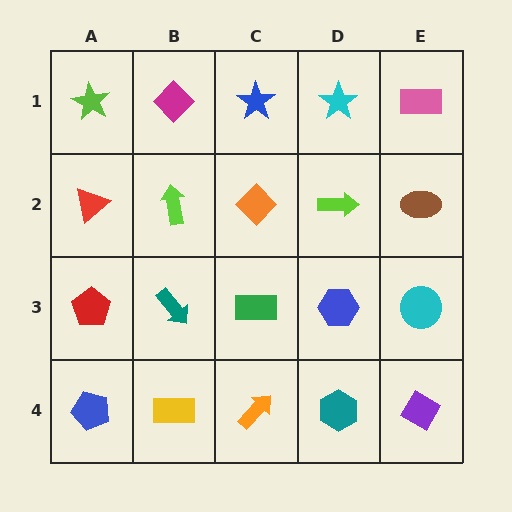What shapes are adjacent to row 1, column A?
A red triangle (row 2, column A), a magenta diamond (row 1, column B).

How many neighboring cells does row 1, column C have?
3.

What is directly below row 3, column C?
An orange arrow.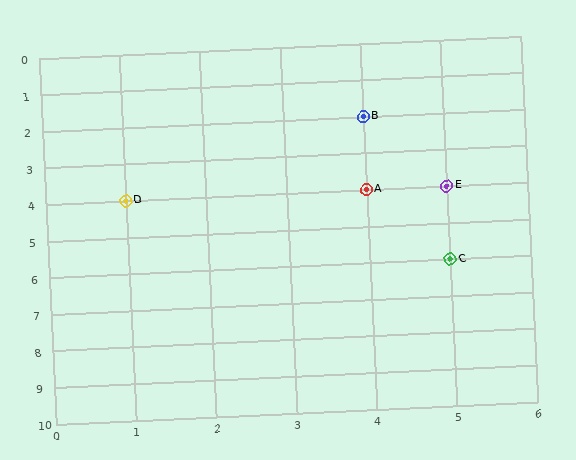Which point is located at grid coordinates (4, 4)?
Point A is at (4, 4).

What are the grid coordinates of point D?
Point D is at grid coordinates (1, 4).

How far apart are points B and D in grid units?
Points B and D are 3 columns and 2 rows apart (about 3.6 grid units diagonally).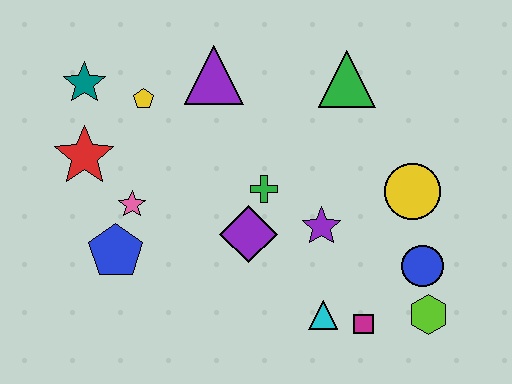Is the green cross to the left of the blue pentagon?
No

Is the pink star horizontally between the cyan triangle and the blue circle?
No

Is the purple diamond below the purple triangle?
Yes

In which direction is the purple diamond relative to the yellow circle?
The purple diamond is to the left of the yellow circle.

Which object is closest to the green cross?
The purple diamond is closest to the green cross.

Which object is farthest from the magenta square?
The teal star is farthest from the magenta square.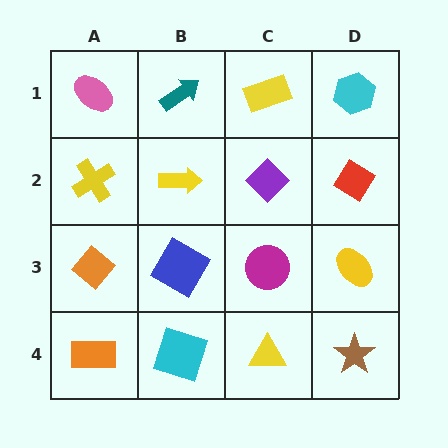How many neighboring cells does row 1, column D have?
2.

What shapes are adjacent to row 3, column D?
A red diamond (row 2, column D), a brown star (row 4, column D), a magenta circle (row 3, column C).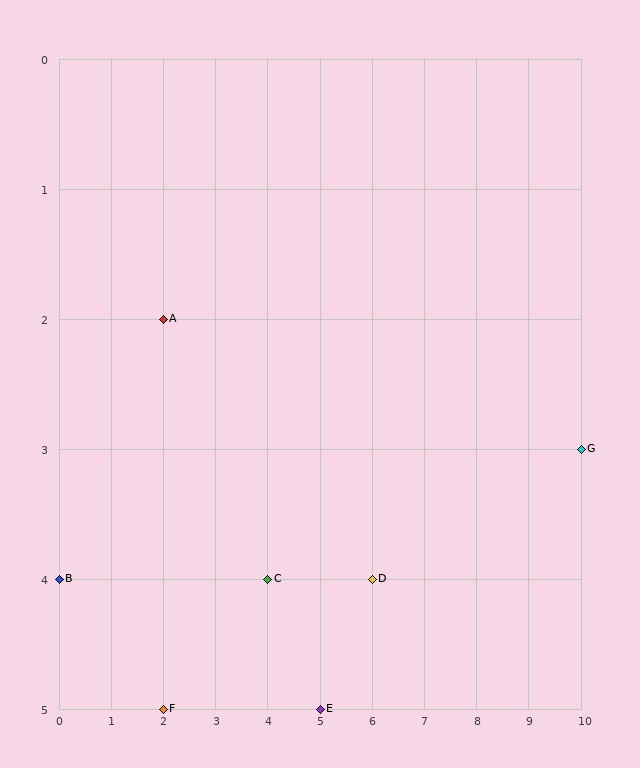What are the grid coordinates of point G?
Point G is at grid coordinates (10, 3).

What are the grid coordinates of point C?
Point C is at grid coordinates (4, 4).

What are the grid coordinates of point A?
Point A is at grid coordinates (2, 2).